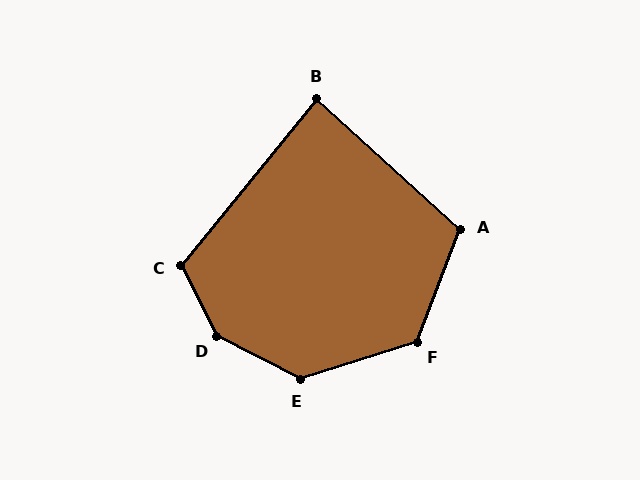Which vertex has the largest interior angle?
D, at approximately 144 degrees.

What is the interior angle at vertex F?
Approximately 129 degrees (obtuse).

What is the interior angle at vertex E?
Approximately 135 degrees (obtuse).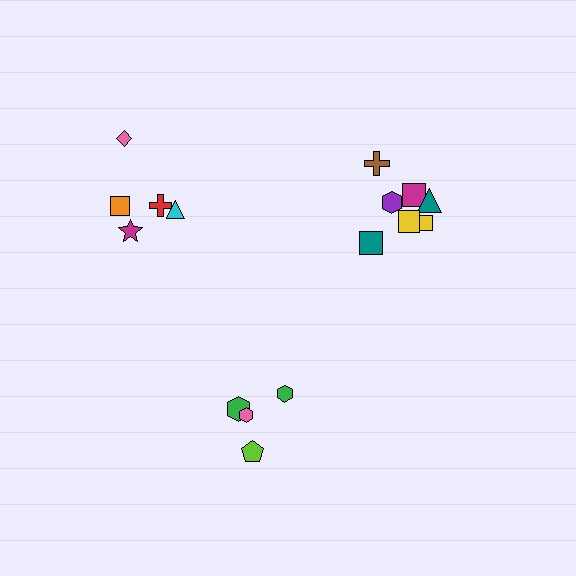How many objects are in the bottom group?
There are 4 objects.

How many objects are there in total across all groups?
There are 17 objects.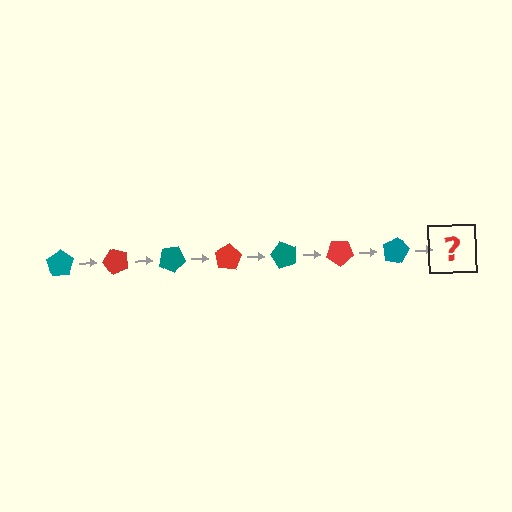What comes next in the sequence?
The next element should be a red pentagon, rotated 350 degrees from the start.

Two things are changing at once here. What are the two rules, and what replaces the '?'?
The two rules are that it rotates 50 degrees each step and the color cycles through teal and red. The '?' should be a red pentagon, rotated 350 degrees from the start.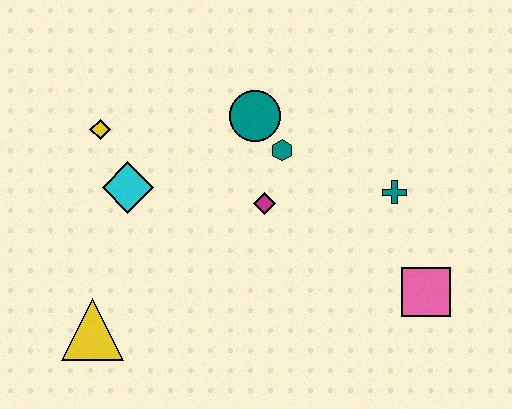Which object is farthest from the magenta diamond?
The yellow triangle is farthest from the magenta diamond.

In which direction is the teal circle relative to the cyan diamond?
The teal circle is to the right of the cyan diamond.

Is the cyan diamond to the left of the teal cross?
Yes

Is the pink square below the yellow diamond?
Yes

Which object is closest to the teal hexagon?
The teal circle is closest to the teal hexagon.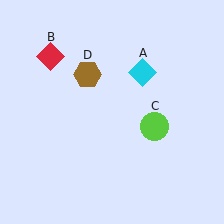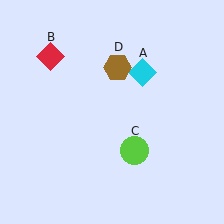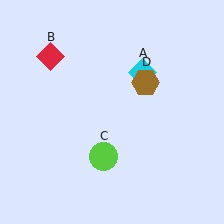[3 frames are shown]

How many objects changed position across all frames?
2 objects changed position: lime circle (object C), brown hexagon (object D).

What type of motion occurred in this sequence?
The lime circle (object C), brown hexagon (object D) rotated clockwise around the center of the scene.